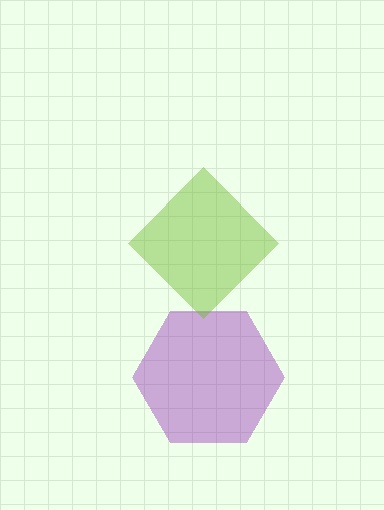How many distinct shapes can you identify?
There are 2 distinct shapes: a purple hexagon, a lime diamond.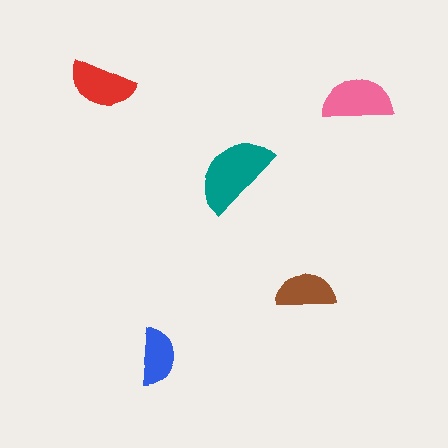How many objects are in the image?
There are 5 objects in the image.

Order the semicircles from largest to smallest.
the teal one, the pink one, the red one, the brown one, the blue one.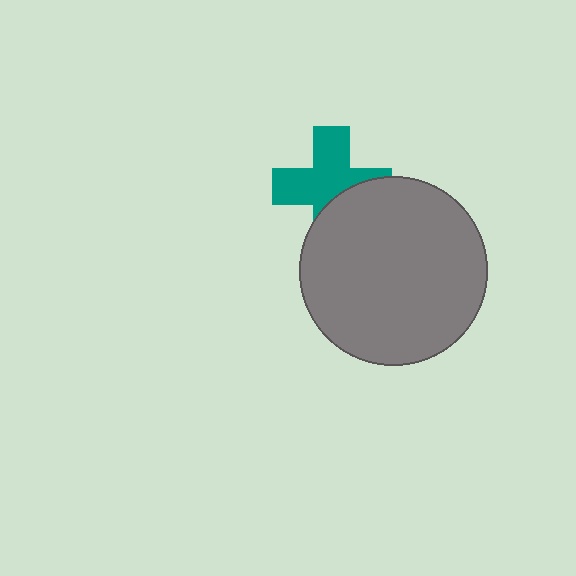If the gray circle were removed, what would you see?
You would see the complete teal cross.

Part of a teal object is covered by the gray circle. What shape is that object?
It is a cross.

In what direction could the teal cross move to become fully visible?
The teal cross could move up. That would shift it out from behind the gray circle entirely.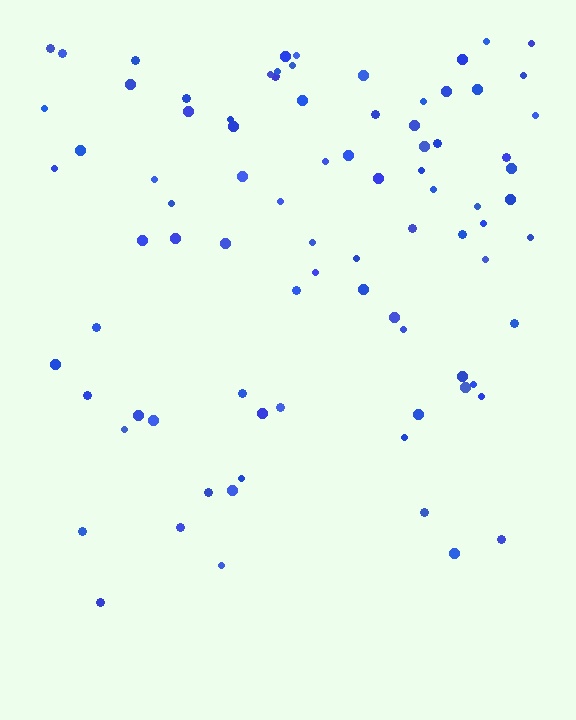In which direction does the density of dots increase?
From bottom to top, with the top side densest.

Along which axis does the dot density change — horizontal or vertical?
Vertical.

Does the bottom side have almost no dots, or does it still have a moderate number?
Still a moderate number, just noticeably fewer than the top.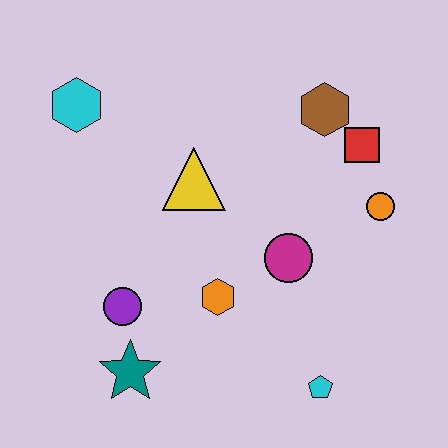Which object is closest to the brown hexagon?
The red square is closest to the brown hexagon.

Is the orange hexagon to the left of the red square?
Yes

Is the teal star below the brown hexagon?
Yes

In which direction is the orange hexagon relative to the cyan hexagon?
The orange hexagon is below the cyan hexagon.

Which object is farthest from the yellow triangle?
The cyan pentagon is farthest from the yellow triangle.